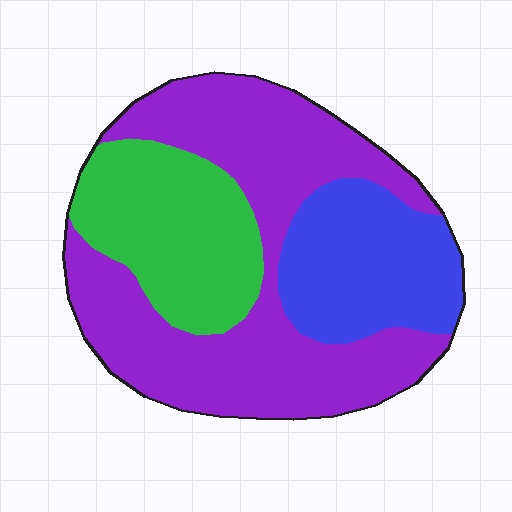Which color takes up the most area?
Purple, at roughly 55%.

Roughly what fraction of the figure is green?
Green covers 24% of the figure.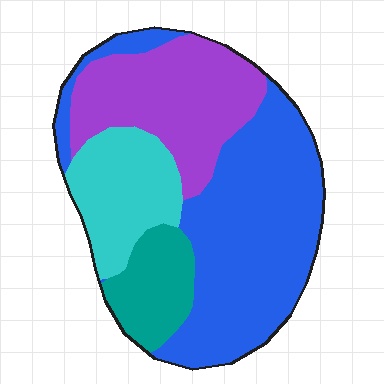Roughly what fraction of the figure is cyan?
Cyan covers roughly 15% of the figure.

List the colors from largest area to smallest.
From largest to smallest: blue, purple, cyan, teal.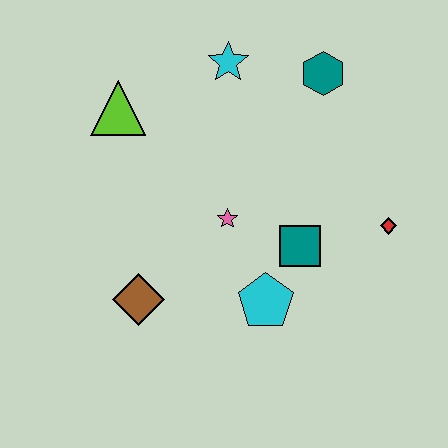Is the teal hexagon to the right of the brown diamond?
Yes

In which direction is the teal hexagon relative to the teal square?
The teal hexagon is above the teal square.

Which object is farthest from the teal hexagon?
The brown diamond is farthest from the teal hexagon.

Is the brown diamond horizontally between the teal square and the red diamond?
No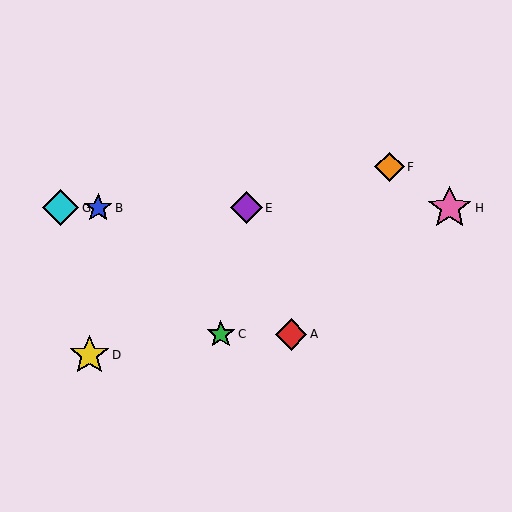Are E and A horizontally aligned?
No, E is at y≈208 and A is at y≈334.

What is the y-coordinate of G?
Object G is at y≈208.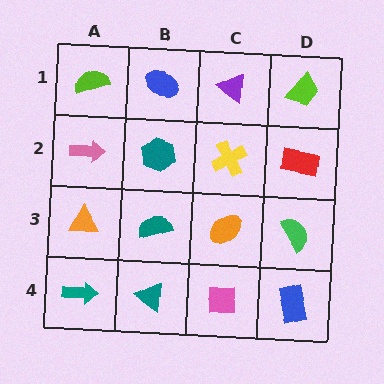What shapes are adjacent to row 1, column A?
A pink arrow (row 2, column A), a blue ellipse (row 1, column B).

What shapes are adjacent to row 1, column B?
A teal hexagon (row 2, column B), a lime semicircle (row 1, column A), a purple triangle (row 1, column C).